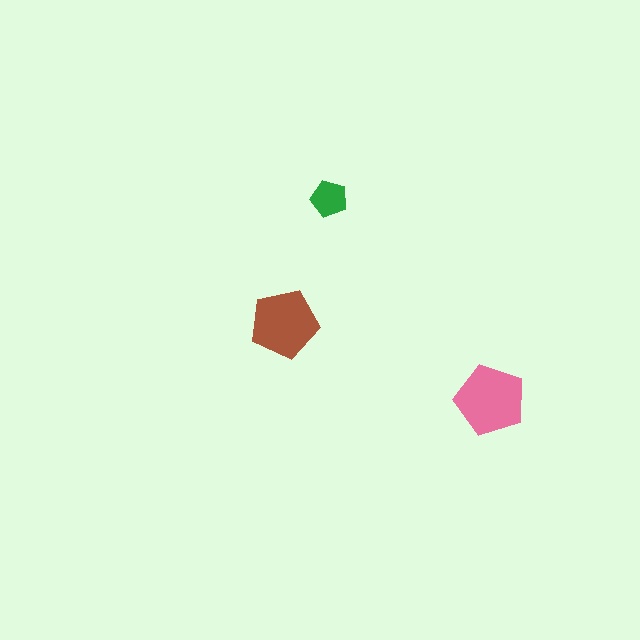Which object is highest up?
The green pentagon is topmost.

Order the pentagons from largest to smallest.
the pink one, the brown one, the green one.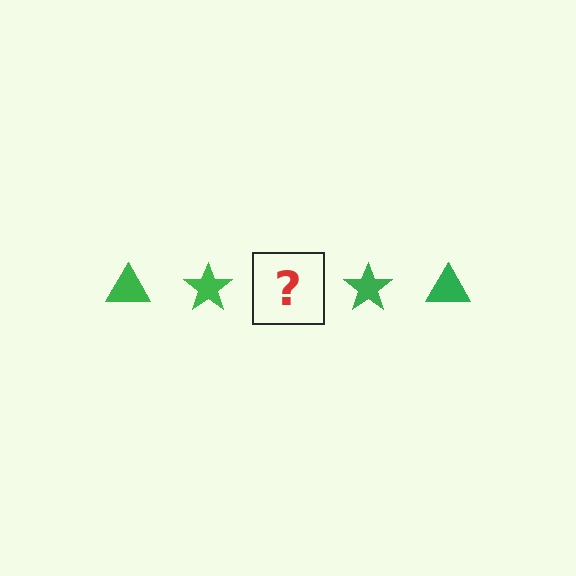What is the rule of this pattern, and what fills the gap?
The rule is that the pattern cycles through triangle, star shapes in green. The gap should be filled with a green triangle.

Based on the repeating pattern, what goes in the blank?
The blank should be a green triangle.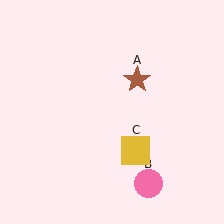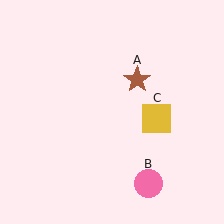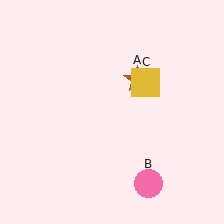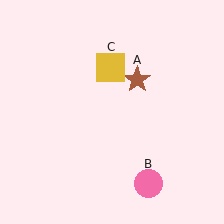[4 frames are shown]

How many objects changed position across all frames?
1 object changed position: yellow square (object C).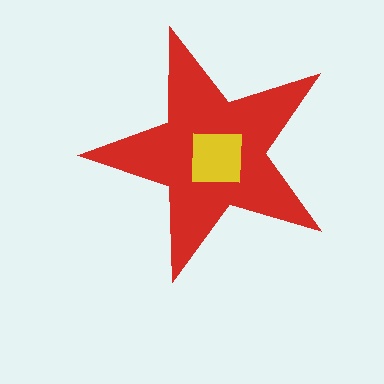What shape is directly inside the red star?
The yellow square.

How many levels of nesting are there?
2.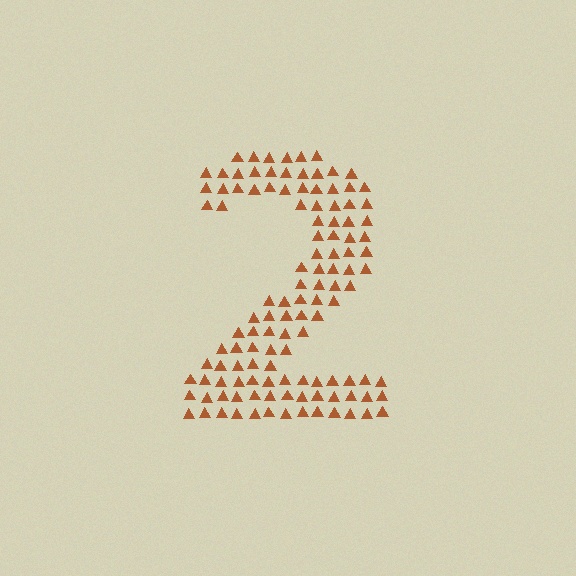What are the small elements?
The small elements are triangles.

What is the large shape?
The large shape is the digit 2.